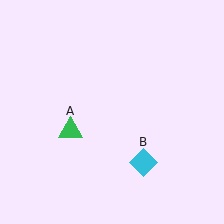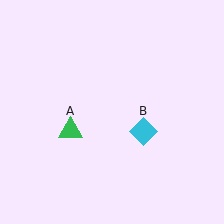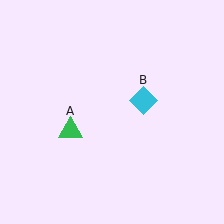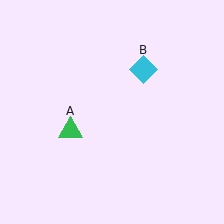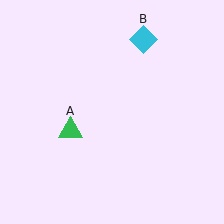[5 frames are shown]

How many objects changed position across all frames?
1 object changed position: cyan diamond (object B).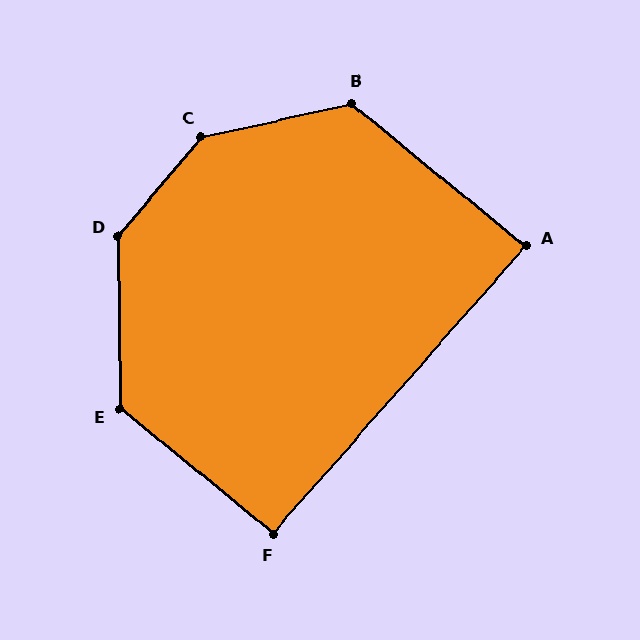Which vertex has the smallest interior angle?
A, at approximately 88 degrees.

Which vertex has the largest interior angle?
C, at approximately 142 degrees.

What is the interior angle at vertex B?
Approximately 128 degrees (obtuse).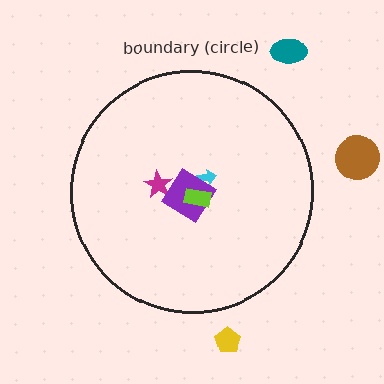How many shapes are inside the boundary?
4 inside, 3 outside.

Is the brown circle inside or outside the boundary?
Outside.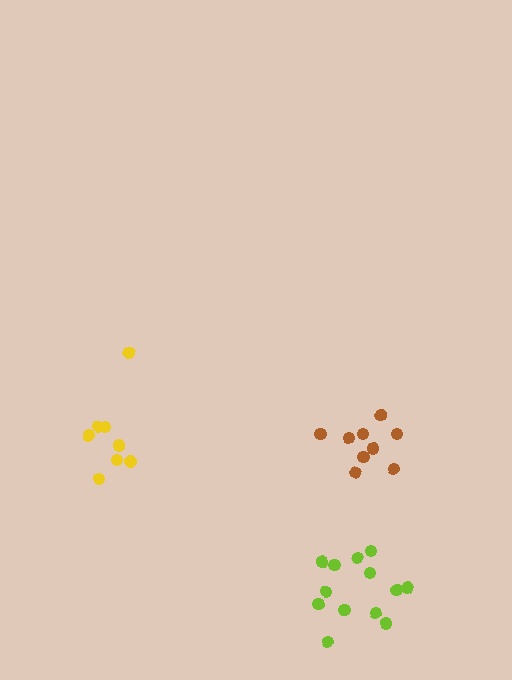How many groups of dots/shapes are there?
There are 3 groups.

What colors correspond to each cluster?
The clusters are colored: lime, brown, yellow.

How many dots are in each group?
Group 1: 13 dots, Group 2: 9 dots, Group 3: 8 dots (30 total).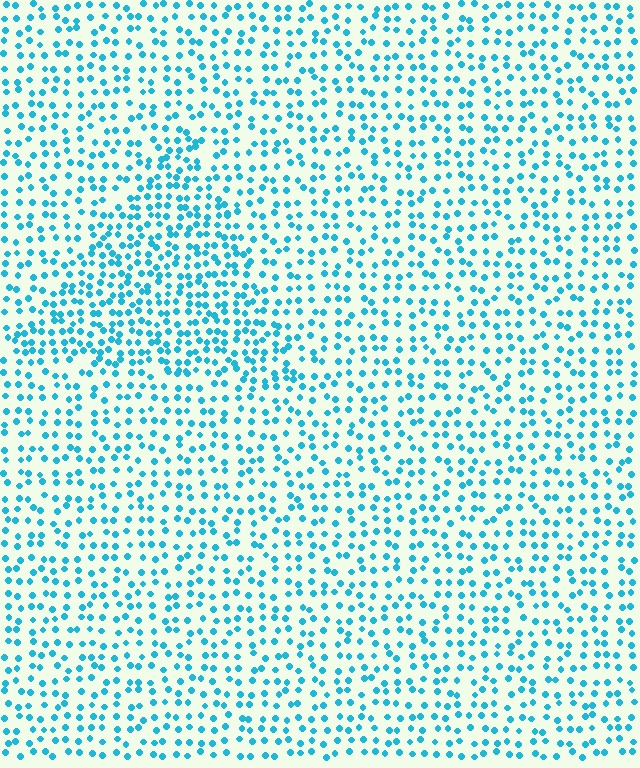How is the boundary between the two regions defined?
The boundary is defined by a change in element density (approximately 1.6x ratio). All elements are the same color, size, and shape.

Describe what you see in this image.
The image contains small cyan elements arranged at two different densities. A triangle-shaped region is visible where the elements are more densely packed than the surrounding area.